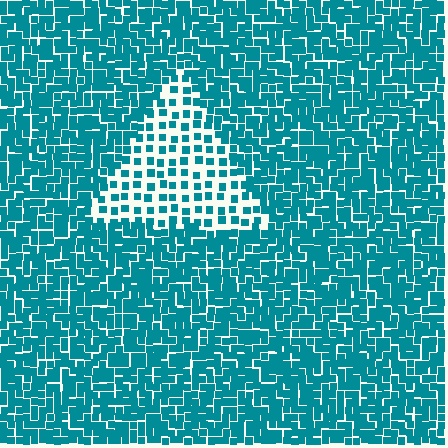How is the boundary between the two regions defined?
The boundary is defined by a change in element density (approximately 2.4x ratio). All elements are the same color, size, and shape.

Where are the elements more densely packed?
The elements are more densely packed outside the triangle boundary.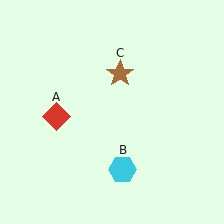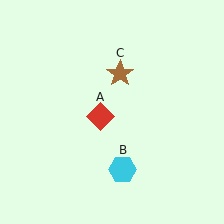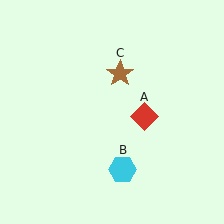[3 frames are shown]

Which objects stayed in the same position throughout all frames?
Cyan hexagon (object B) and brown star (object C) remained stationary.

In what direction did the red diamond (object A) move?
The red diamond (object A) moved right.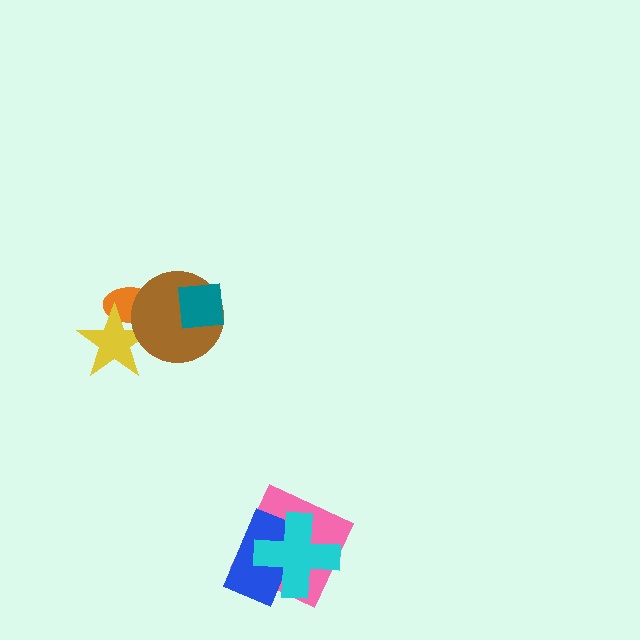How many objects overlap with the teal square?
1 object overlaps with the teal square.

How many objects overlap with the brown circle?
3 objects overlap with the brown circle.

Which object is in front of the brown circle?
The teal square is in front of the brown circle.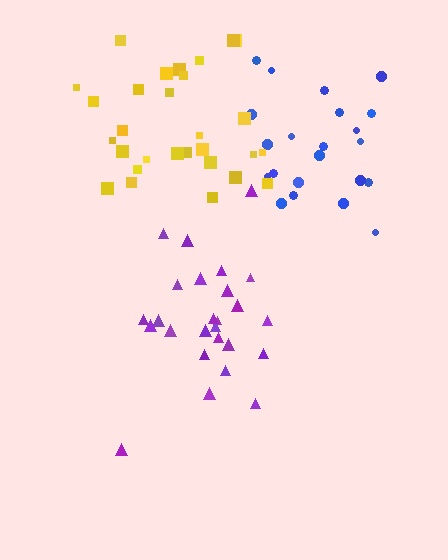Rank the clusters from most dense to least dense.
blue, yellow, purple.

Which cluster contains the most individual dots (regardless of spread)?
Yellow (29).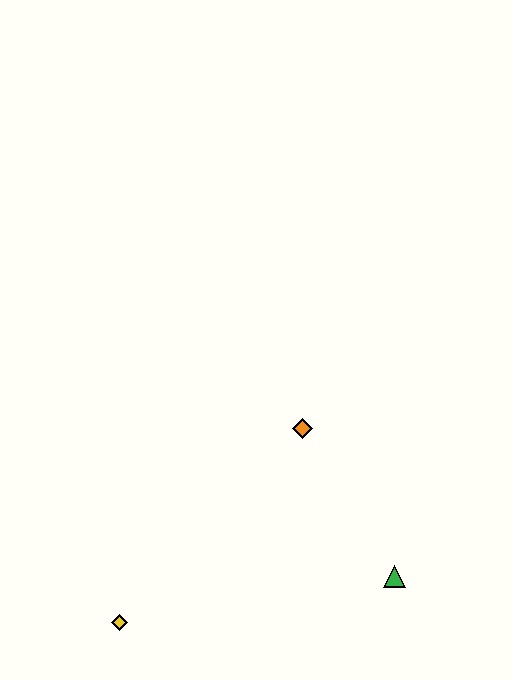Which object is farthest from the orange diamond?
The yellow diamond is farthest from the orange diamond.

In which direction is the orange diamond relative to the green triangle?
The orange diamond is above the green triangle.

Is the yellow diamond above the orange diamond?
No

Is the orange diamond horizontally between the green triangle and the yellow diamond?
Yes